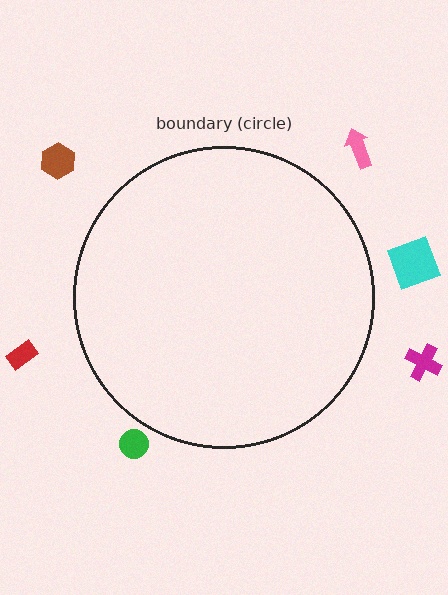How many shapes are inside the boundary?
0 inside, 6 outside.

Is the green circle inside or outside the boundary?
Outside.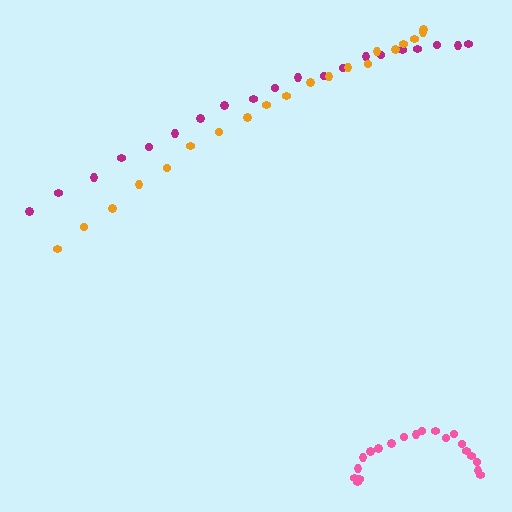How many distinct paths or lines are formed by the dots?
There are 3 distinct paths.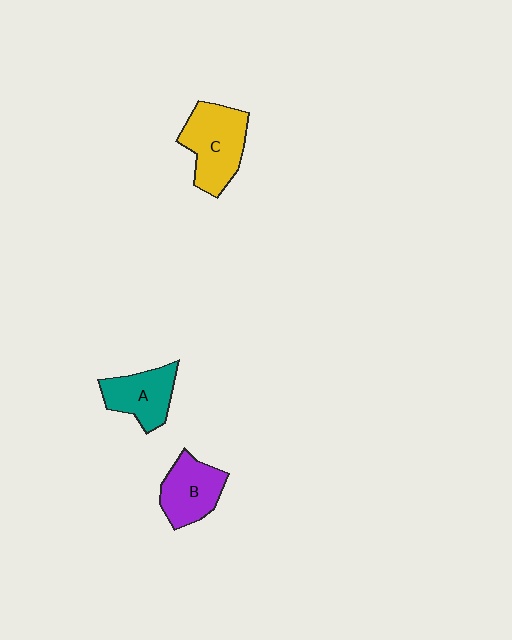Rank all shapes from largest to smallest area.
From largest to smallest: C (yellow), B (purple), A (teal).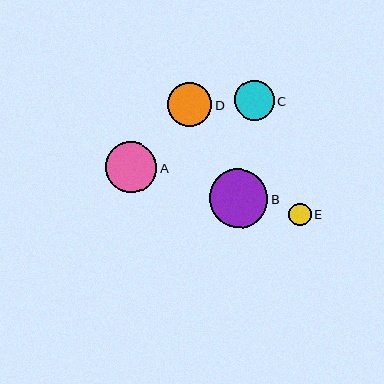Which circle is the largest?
Circle B is the largest with a size of approximately 59 pixels.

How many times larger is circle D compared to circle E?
Circle D is approximately 1.9 times the size of circle E.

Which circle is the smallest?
Circle E is the smallest with a size of approximately 22 pixels.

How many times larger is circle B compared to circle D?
Circle B is approximately 1.3 times the size of circle D.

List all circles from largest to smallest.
From largest to smallest: B, A, D, C, E.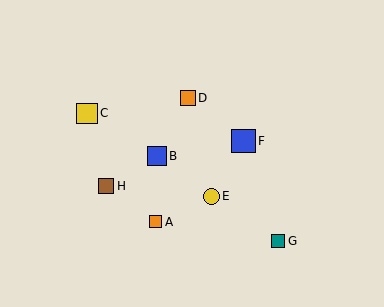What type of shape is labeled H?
Shape H is a brown square.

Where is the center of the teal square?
The center of the teal square is at (278, 241).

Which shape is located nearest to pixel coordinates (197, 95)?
The orange square (labeled D) at (188, 98) is nearest to that location.